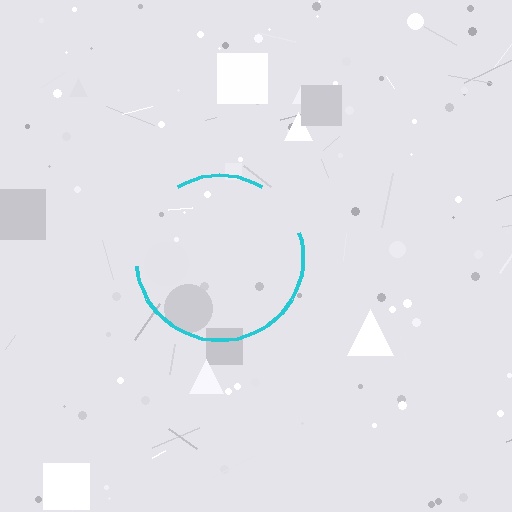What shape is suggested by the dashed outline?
The dashed outline suggests a circle.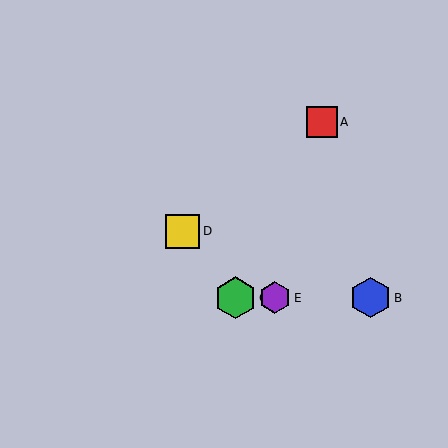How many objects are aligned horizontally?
3 objects (B, C, E) are aligned horizontally.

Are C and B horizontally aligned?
Yes, both are at y≈298.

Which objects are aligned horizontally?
Objects B, C, E are aligned horizontally.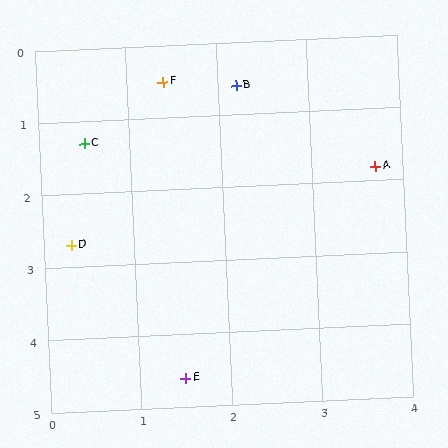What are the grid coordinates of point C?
Point C is at approximately (0.5, 1.3).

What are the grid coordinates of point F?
Point F is at approximately (1.4, 0.5).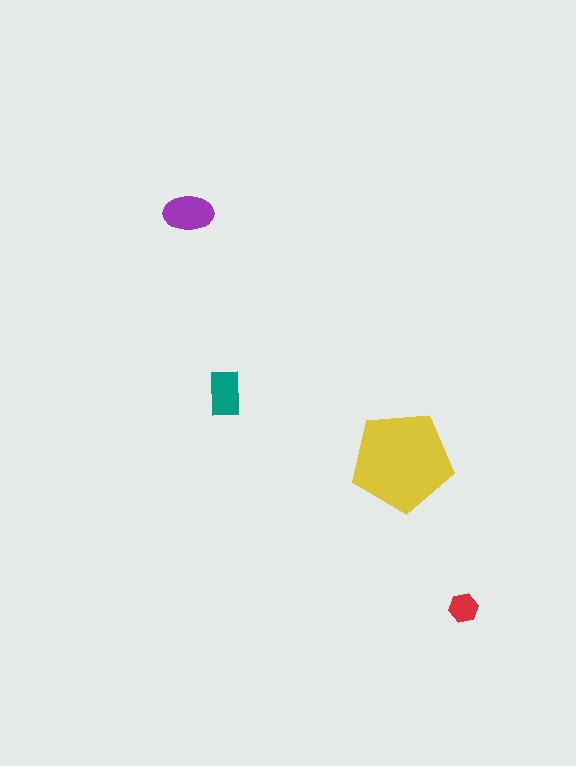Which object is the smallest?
The red hexagon.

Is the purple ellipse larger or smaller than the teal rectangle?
Larger.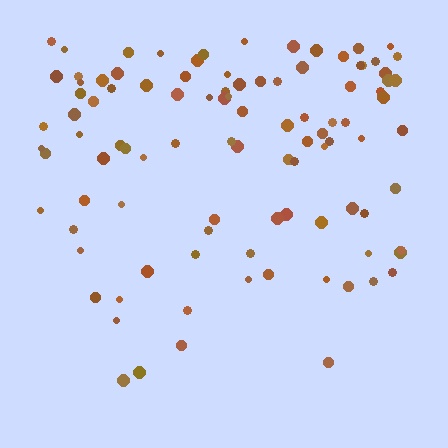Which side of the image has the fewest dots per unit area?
The bottom.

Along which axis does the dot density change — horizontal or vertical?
Vertical.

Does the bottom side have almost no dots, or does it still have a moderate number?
Still a moderate number, just noticeably fewer than the top.